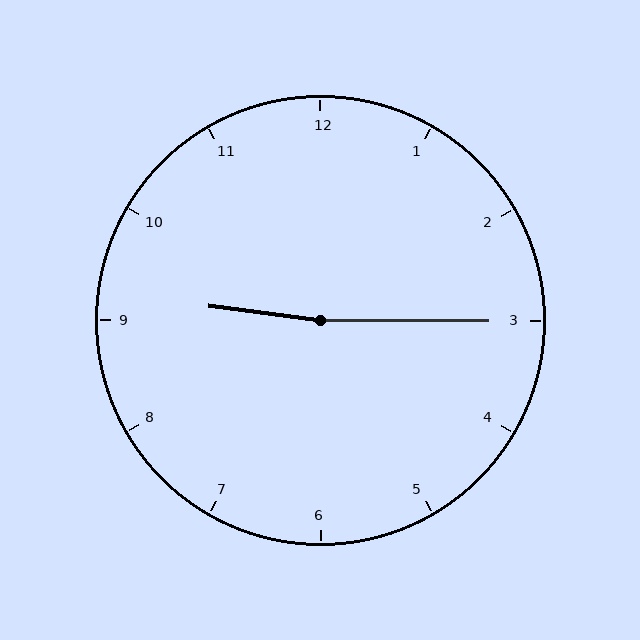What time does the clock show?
9:15.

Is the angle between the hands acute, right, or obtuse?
It is obtuse.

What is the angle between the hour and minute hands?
Approximately 172 degrees.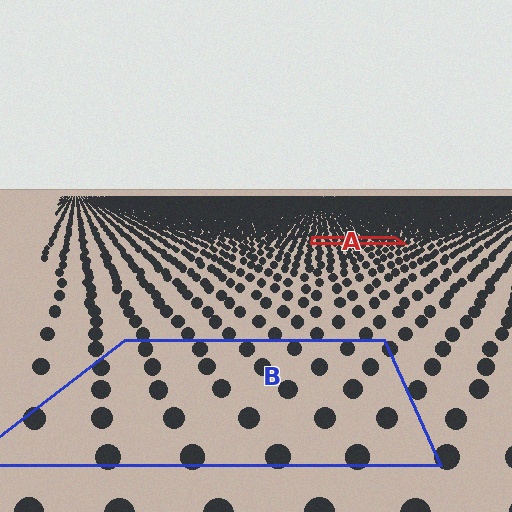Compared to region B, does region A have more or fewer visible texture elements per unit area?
Region A has more texture elements per unit area — they are packed more densely because it is farther away.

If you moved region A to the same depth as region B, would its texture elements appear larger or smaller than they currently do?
They would appear larger. At a closer depth, the same texture elements are projected at a bigger on-screen size.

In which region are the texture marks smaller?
The texture marks are smaller in region A, because it is farther away.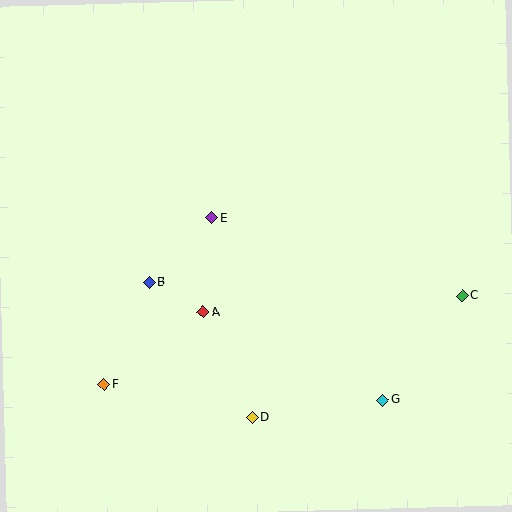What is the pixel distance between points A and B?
The distance between A and B is 62 pixels.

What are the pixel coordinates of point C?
Point C is at (463, 296).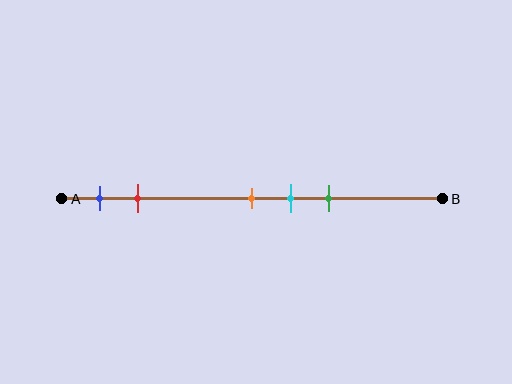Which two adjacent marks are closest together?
The orange and cyan marks are the closest adjacent pair.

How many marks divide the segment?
There are 5 marks dividing the segment.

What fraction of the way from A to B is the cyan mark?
The cyan mark is approximately 60% (0.6) of the way from A to B.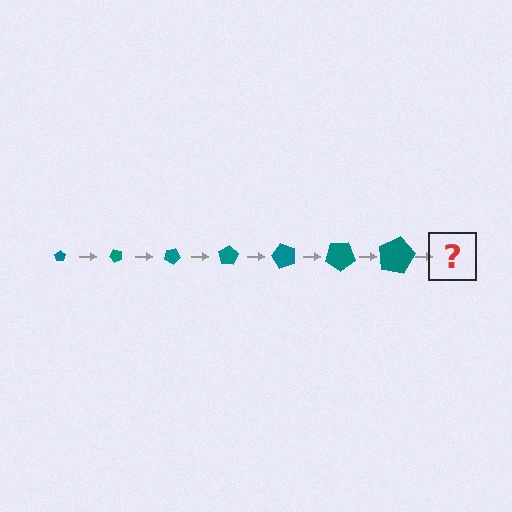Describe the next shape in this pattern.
It should be a pentagon, larger than the previous one and rotated 350 degrees from the start.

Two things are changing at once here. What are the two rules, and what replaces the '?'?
The two rules are that the pentagon grows larger each step and it rotates 50 degrees each step. The '?' should be a pentagon, larger than the previous one and rotated 350 degrees from the start.